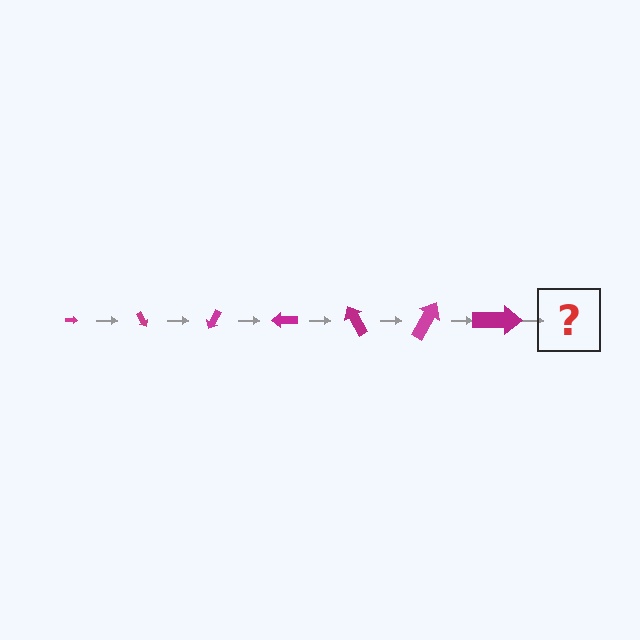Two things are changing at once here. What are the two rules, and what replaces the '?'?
The two rules are that the arrow grows larger each step and it rotates 60 degrees each step. The '?' should be an arrow, larger than the previous one and rotated 420 degrees from the start.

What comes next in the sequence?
The next element should be an arrow, larger than the previous one and rotated 420 degrees from the start.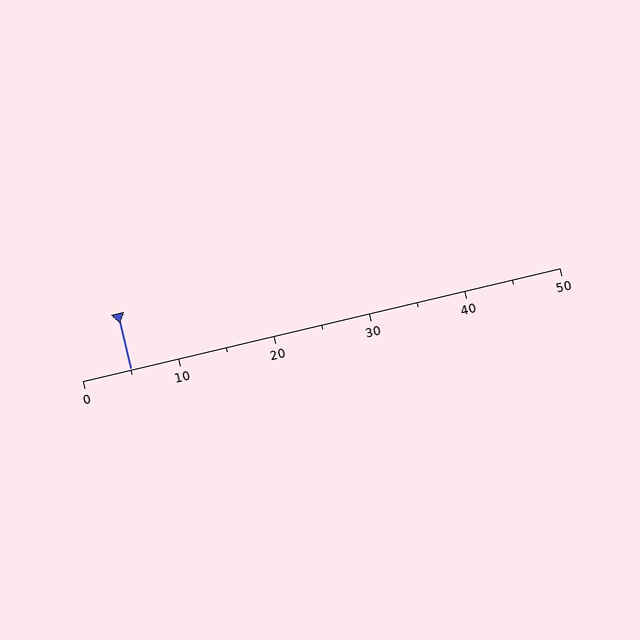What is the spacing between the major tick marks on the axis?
The major ticks are spaced 10 apart.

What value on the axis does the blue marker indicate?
The marker indicates approximately 5.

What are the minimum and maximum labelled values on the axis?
The axis runs from 0 to 50.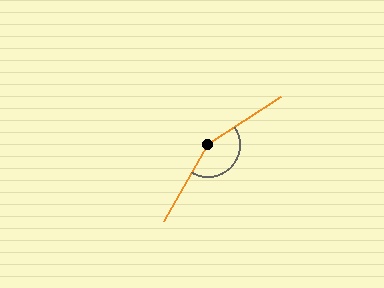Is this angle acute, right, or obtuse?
It is obtuse.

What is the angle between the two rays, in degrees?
Approximately 154 degrees.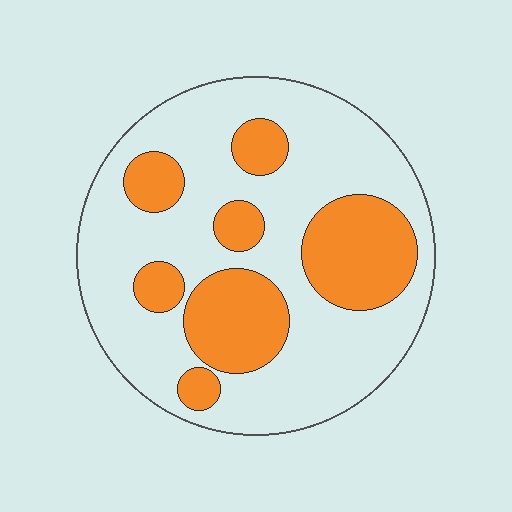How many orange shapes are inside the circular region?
7.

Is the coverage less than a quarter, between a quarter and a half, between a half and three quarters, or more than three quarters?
Between a quarter and a half.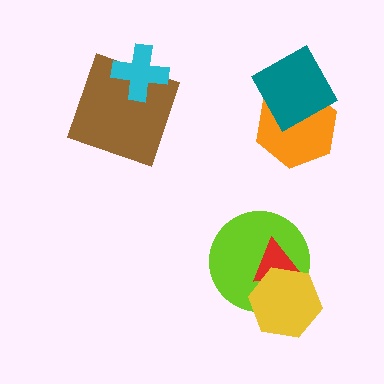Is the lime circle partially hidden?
Yes, it is partially covered by another shape.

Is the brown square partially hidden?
Yes, it is partially covered by another shape.